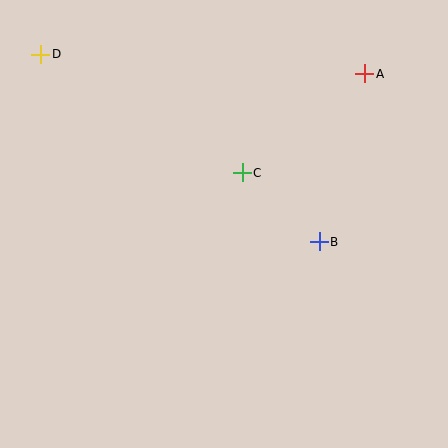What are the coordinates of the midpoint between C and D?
The midpoint between C and D is at (141, 114).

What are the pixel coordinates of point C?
Point C is at (242, 173).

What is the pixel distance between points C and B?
The distance between C and B is 103 pixels.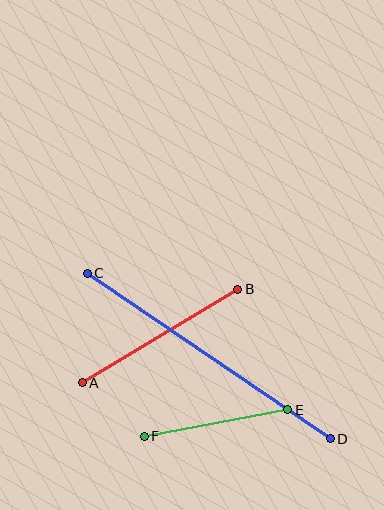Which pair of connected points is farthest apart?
Points C and D are farthest apart.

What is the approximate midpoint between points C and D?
The midpoint is at approximately (209, 356) pixels.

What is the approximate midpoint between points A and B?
The midpoint is at approximately (160, 336) pixels.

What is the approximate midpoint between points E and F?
The midpoint is at approximately (216, 423) pixels.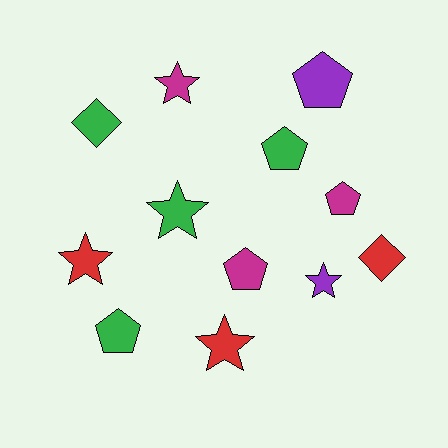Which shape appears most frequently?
Pentagon, with 5 objects.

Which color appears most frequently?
Green, with 4 objects.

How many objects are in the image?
There are 12 objects.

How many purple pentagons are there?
There is 1 purple pentagon.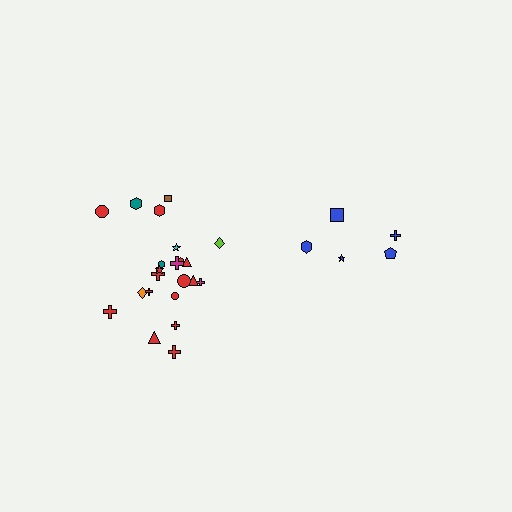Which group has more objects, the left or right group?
The left group.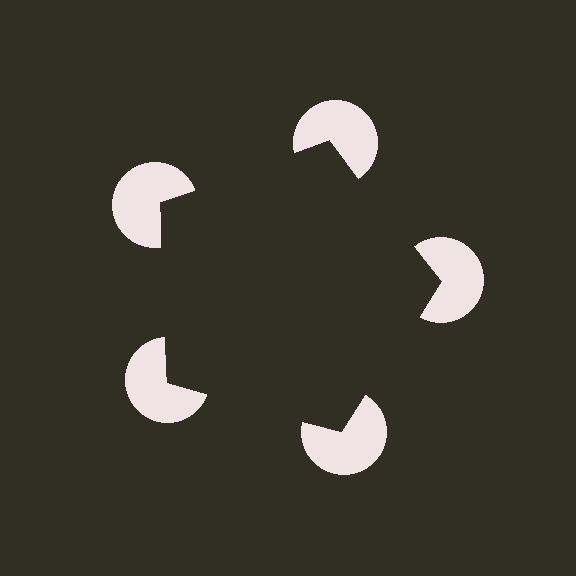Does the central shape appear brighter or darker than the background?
It typically appears slightly darker than the background, even though no actual brightness change is drawn.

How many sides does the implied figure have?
5 sides.